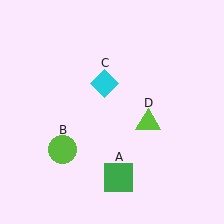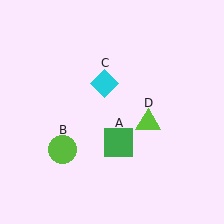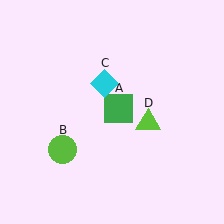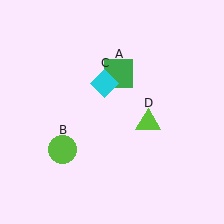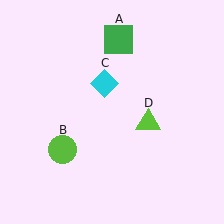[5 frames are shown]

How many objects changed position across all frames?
1 object changed position: green square (object A).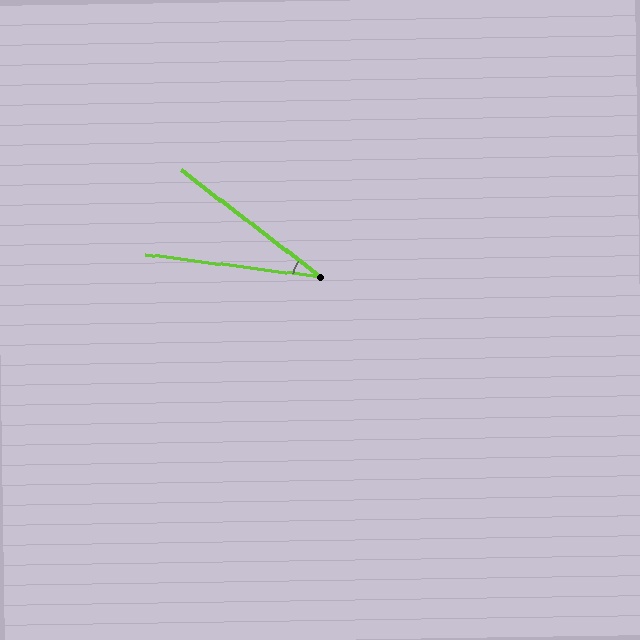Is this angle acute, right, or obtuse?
It is acute.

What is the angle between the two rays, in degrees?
Approximately 30 degrees.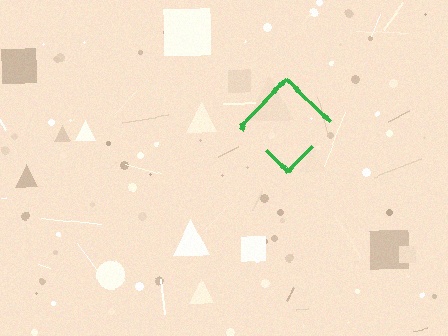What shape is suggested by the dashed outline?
The dashed outline suggests a diamond.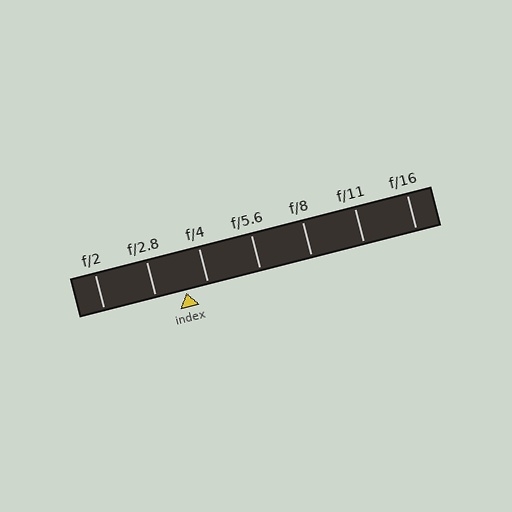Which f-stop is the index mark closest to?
The index mark is closest to f/4.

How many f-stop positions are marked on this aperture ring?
There are 7 f-stop positions marked.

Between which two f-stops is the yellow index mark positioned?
The index mark is between f/2.8 and f/4.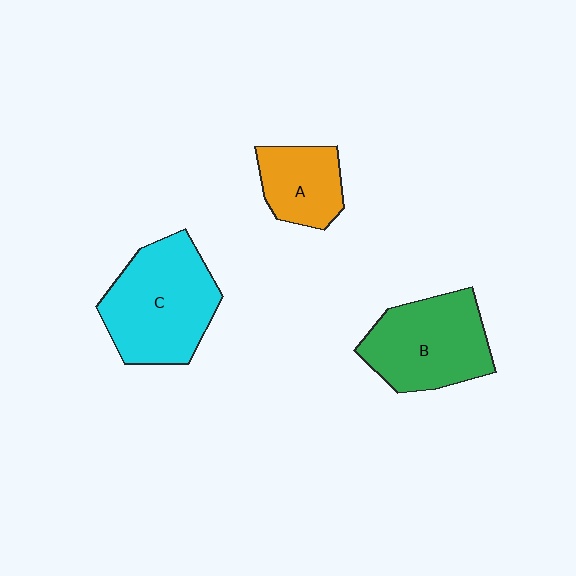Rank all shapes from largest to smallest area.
From largest to smallest: C (cyan), B (green), A (orange).